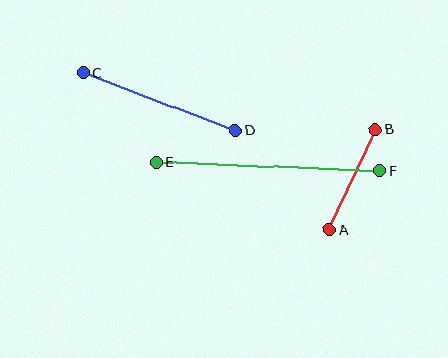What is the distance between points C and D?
The distance is approximately 163 pixels.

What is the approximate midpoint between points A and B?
The midpoint is at approximately (352, 180) pixels.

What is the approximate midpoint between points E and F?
The midpoint is at approximately (268, 167) pixels.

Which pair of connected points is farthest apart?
Points E and F are farthest apart.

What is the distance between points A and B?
The distance is approximately 110 pixels.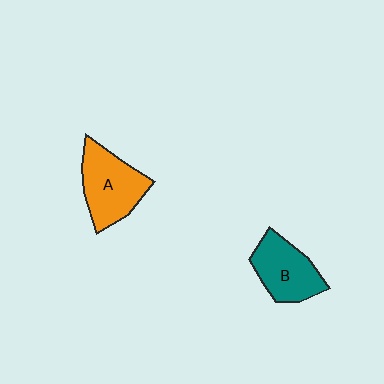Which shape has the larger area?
Shape A (orange).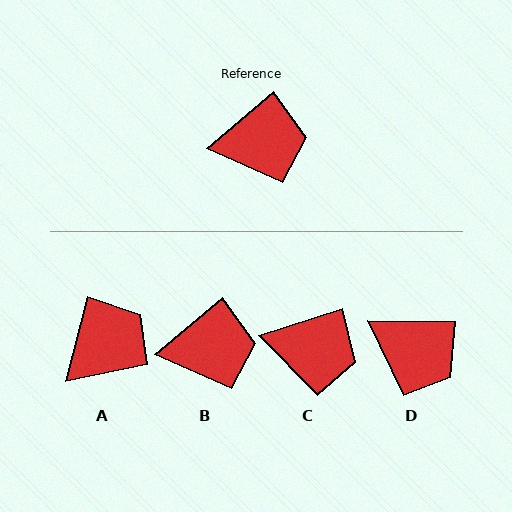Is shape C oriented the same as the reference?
No, it is off by about 22 degrees.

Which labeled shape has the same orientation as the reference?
B.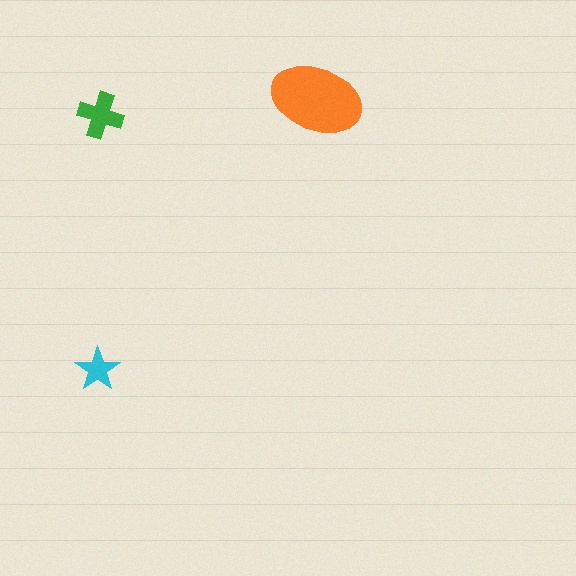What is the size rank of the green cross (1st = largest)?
2nd.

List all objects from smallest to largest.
The cyan star, the green cross, the orange ellipse.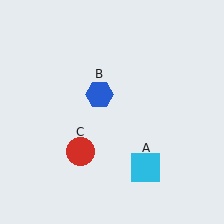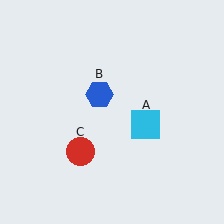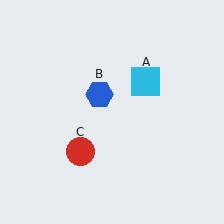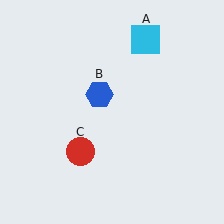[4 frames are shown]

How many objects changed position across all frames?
1 object changed position: cyan square (object A).